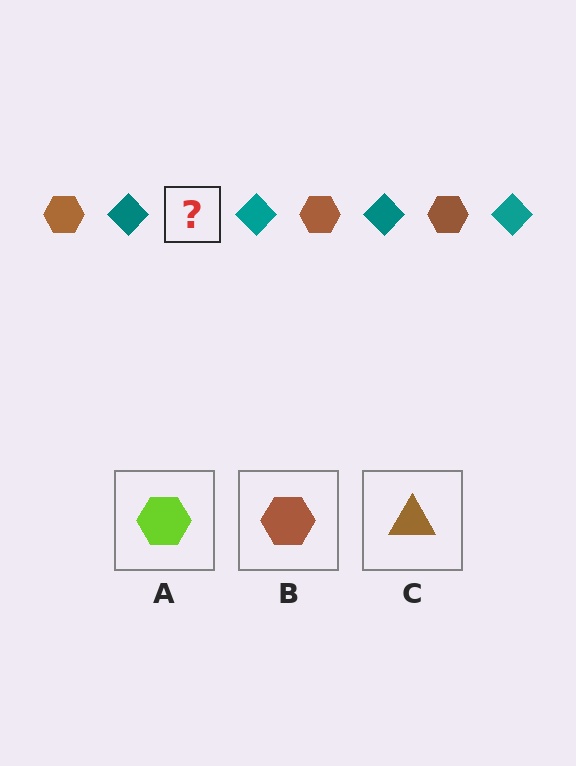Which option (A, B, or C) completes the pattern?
B.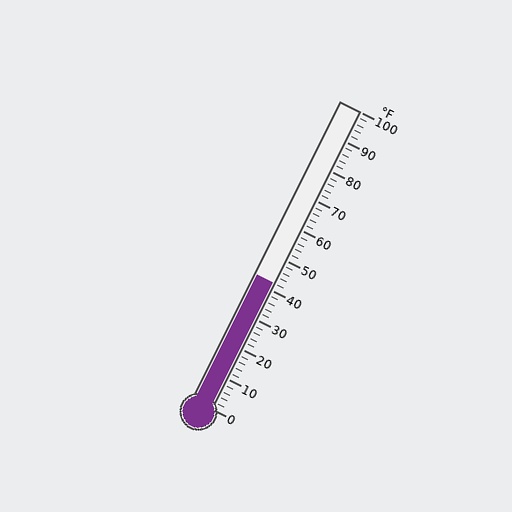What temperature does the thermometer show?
The thermometer shows approximately 42°F.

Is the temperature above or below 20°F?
The temperature is above 20°F.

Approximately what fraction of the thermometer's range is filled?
The thermometer is filled to approximately 40% of its range.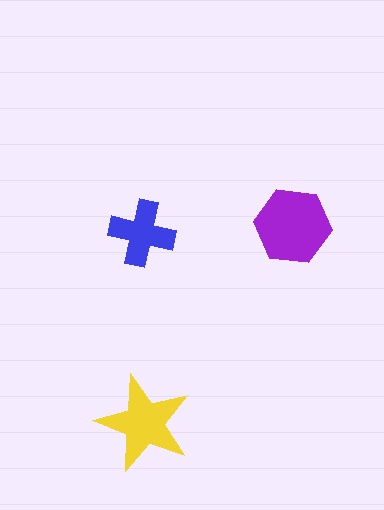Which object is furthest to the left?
The blue cross is leftmost.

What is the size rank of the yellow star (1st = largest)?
2nd.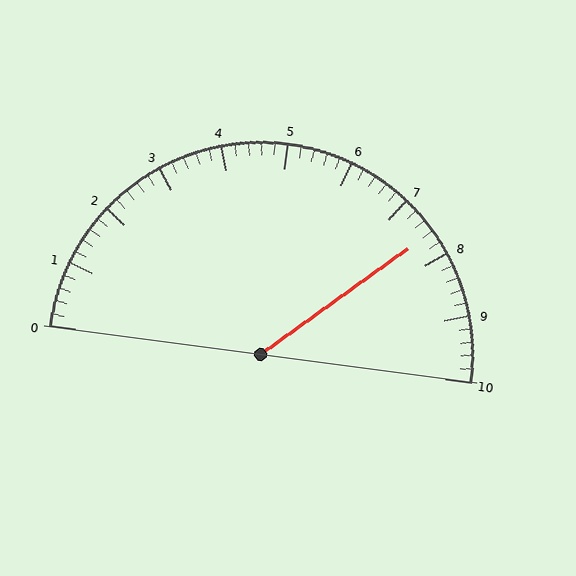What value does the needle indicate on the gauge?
The needle indicates approximately 7.6.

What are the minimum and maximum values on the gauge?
The gauge ranges from 0 to 10.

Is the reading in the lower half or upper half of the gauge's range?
The reading is in the upper half of the range (0 to 10).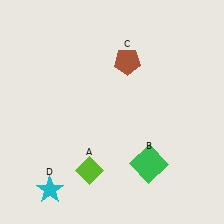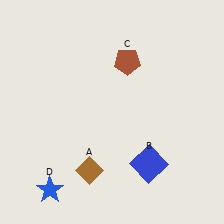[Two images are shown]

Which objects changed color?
A changed from lime to brown. B changed from green to blue. D changed from cyan to blue.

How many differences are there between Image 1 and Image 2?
There are 3 differences between the two images.